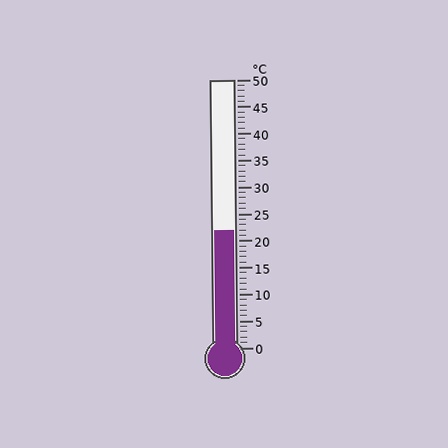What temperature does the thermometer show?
The thermometer shows approximately 22°C.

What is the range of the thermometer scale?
The thermometer scale ranges from 0°C to 50°C.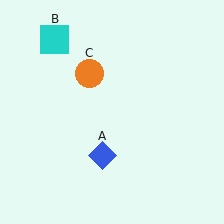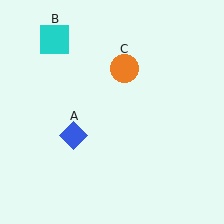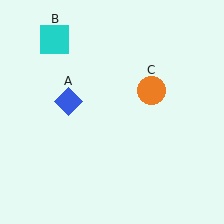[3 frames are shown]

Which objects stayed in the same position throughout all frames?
Cyan square (object B) remained stationary.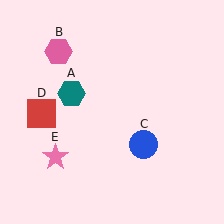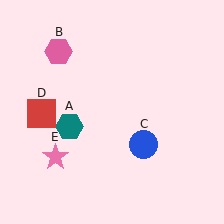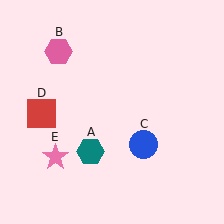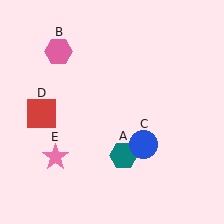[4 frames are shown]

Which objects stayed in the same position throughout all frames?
Pink hexagon (object B) and blue circle (object C) and red square (object D) and pink star (object E) remained stationary.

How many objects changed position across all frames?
1 object changed position: teal hexagon (object A).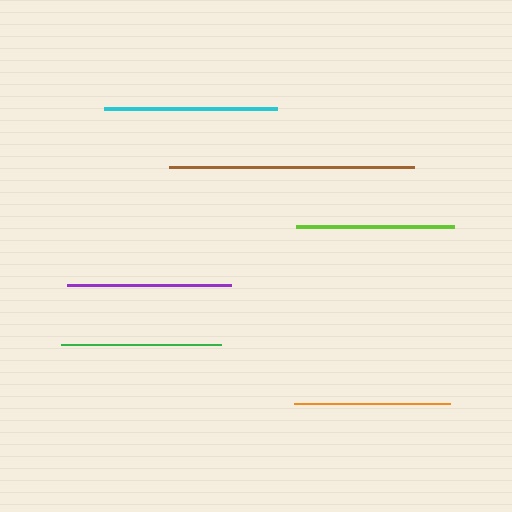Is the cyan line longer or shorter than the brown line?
The brown line is longer than the cyan line.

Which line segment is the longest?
The brown line is the longest at approximately 245 pixels.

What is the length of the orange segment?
The orange segment is approximately 156 pixels long.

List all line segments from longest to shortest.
From longest to shortest: brown, cyan, purple, green, lime, orange.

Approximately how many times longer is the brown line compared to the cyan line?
The brown line is approximately 1.4 times the length of the cyan line.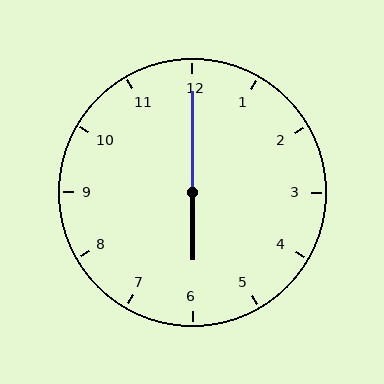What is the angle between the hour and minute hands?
Approximately 180 degrees.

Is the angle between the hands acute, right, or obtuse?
It is obtuse.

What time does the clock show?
6:00.